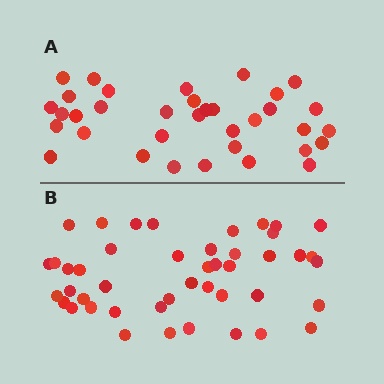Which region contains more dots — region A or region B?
Region B (the bottom region) has more dots.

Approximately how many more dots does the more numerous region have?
Region B has roughly 10 or so more dots than region A.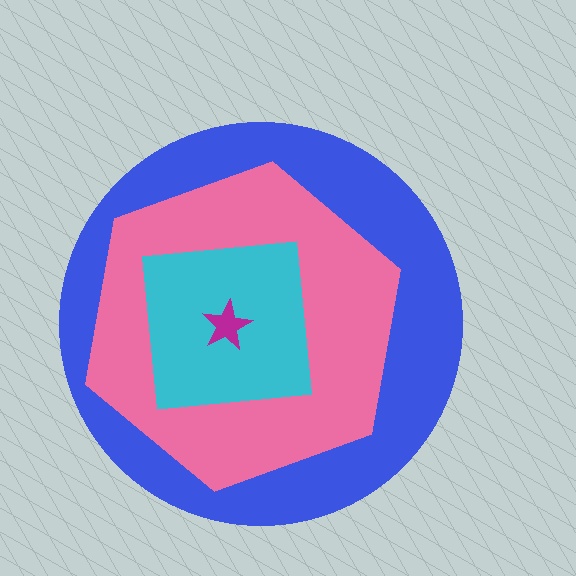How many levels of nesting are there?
4.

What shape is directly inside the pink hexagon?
The cyan square.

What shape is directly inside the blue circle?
The pink hexagon.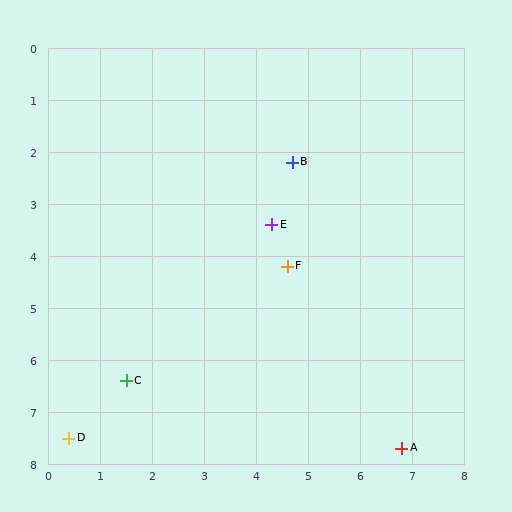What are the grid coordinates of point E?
Point E is at approximately (4.3, 3.4).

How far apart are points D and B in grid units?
Points D and B are about 6.8 grid units apart.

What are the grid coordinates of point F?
Point F is at approximately (4.6, 4.2).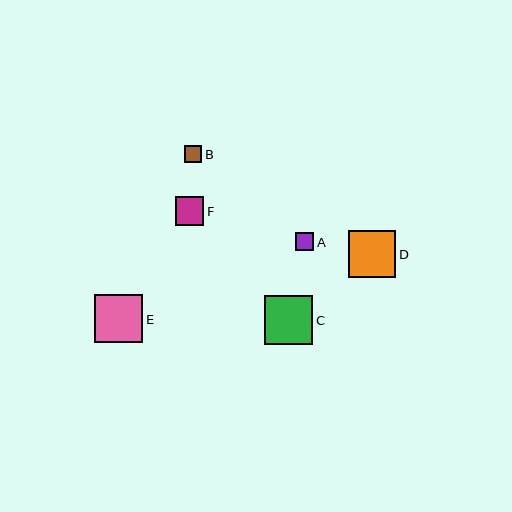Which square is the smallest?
Square B is the smallest with a size of approximately 17 pixels.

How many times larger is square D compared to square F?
Square D is approximately 1.7 times the size of square F.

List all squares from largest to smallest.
From largest to smallest: C, E, D, F, A, B.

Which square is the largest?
Square C is the largest with a size of approximately 49 pixels.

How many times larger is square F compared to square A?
Square F is approximately 1.6 times the size of square A.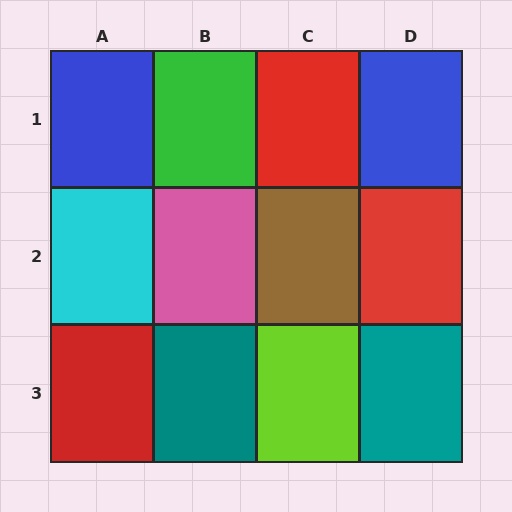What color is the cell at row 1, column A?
Blue.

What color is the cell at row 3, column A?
Red.